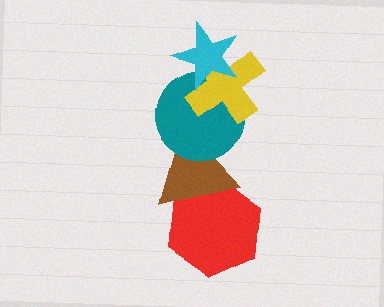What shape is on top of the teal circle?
The yellow cross is on top of the teal circle.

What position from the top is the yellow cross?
The yellow cross is 2nd from the top.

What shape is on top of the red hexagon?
The brown triangle is on top of the red hexagon.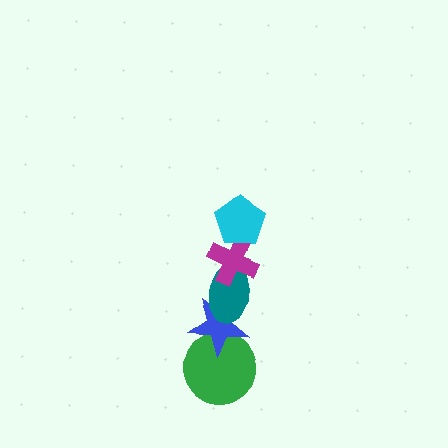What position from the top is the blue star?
The blue star is 4th from the top.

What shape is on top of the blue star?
The teal ellipse is on top of the blue star.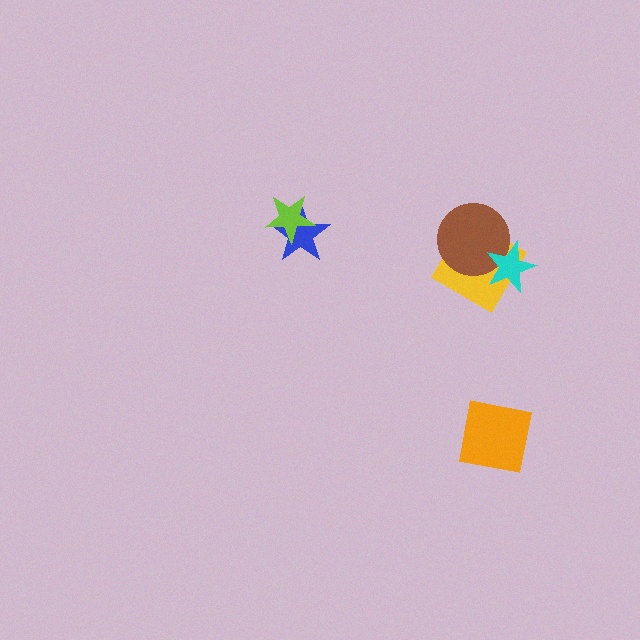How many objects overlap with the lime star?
1 object overlaps with the lime star.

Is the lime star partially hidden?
No, no other shape covers it.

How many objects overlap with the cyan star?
2 objects overlap with the cyan star.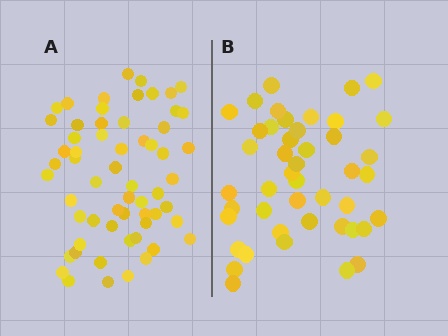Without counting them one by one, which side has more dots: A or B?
Region A (the left region) has more dots.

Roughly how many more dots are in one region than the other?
Region A has approximately 15 more dots than region B.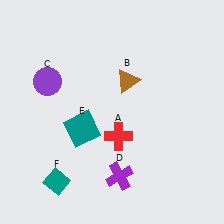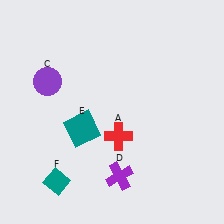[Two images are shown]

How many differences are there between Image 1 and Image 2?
There is 1 difference between the two images.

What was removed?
The brown triangle (B) was removed in Image 2.